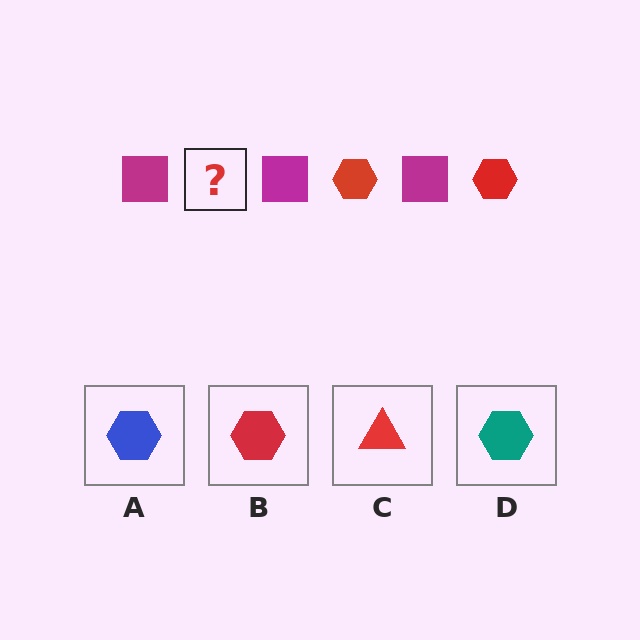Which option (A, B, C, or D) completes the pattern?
B.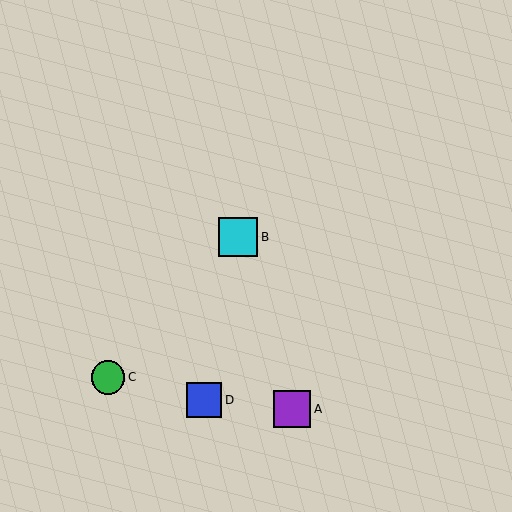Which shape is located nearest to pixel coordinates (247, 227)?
The cyan square (labeled B) at (238, 237) is nearest to that location.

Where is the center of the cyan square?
The center of the cyan square is at (238, 237).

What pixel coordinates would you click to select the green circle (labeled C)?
Click at (108, 377) to select the green circle C.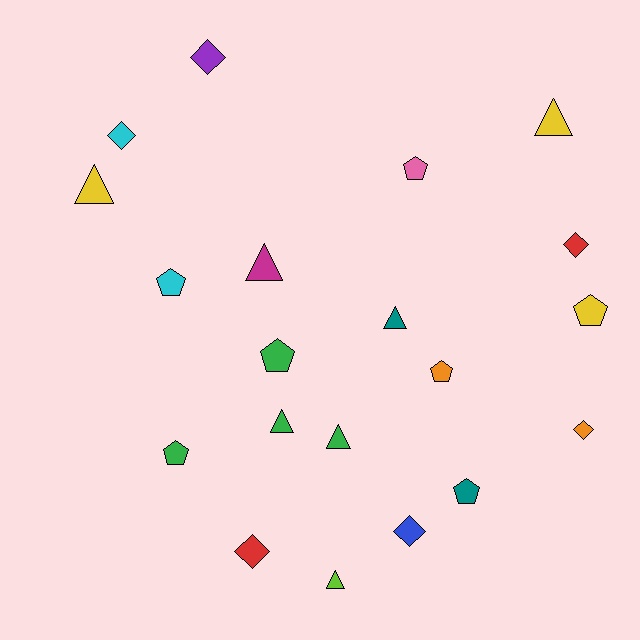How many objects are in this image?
There are 20 objects.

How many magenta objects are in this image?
There is 1 magenta object.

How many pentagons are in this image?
There are 7 pentagons.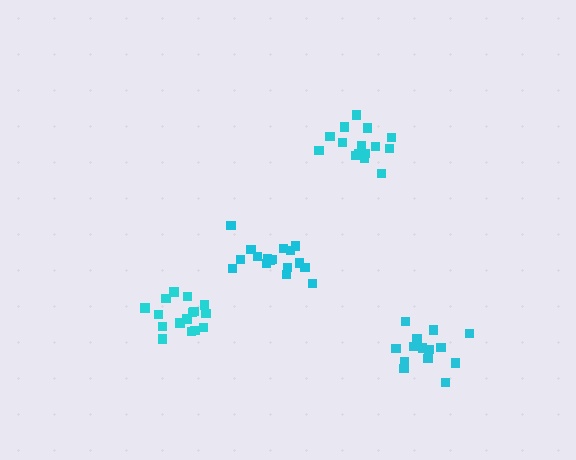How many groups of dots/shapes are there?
There are 4 groups.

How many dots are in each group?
Group 1: 16 dots, Group 2: 15 dots, Group 3: 14 dots, Group 4: 17 dots (62 total).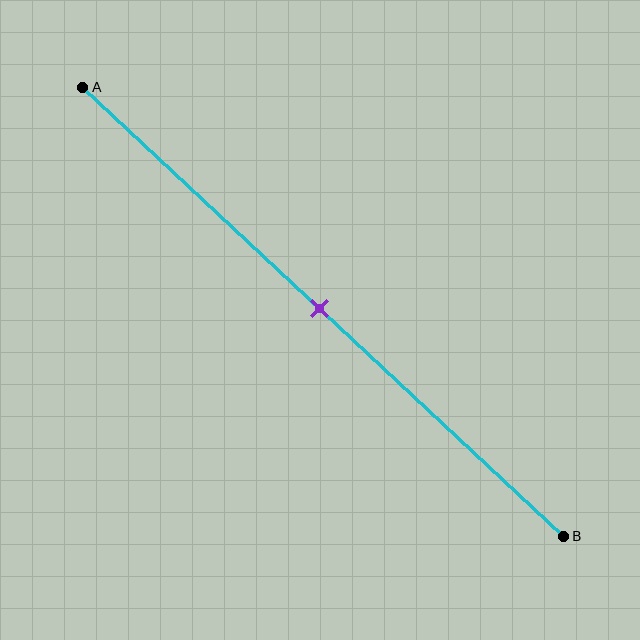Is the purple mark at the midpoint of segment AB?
Yes, the mark is approximately at the midpoint.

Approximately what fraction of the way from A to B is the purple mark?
The purple mark is approximately 50% of the way from A to B.